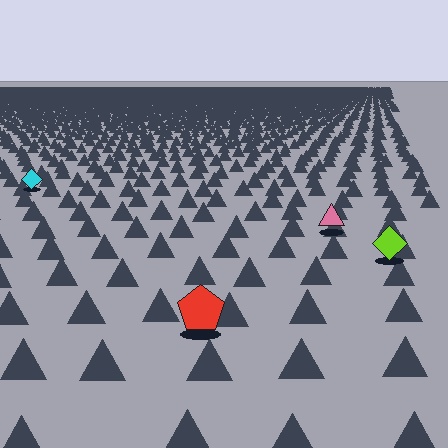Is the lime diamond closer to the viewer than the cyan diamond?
Yes. The lime diamond is closer — you can tell from the texture gradient: the ground texture is coarser near it.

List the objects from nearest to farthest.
From nearest to farthest: the red pentagon, the lime diamond, the pink triangle, the cyan diamond.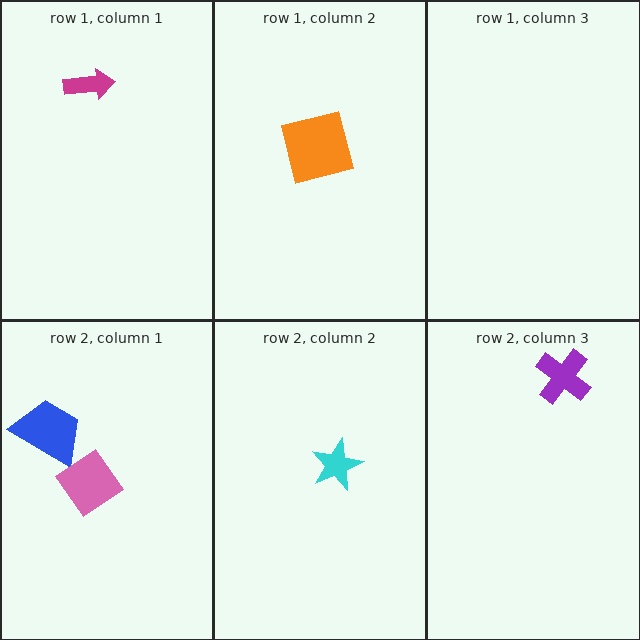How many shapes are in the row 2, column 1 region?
2.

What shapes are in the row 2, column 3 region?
The purple cross.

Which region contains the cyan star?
The row 2, column 2 region.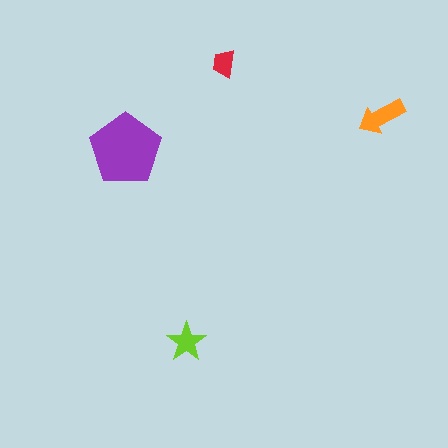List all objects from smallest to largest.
The red trapezoid, the lime star, the orange arrow, the purple pentagon.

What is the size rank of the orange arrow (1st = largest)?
2nd.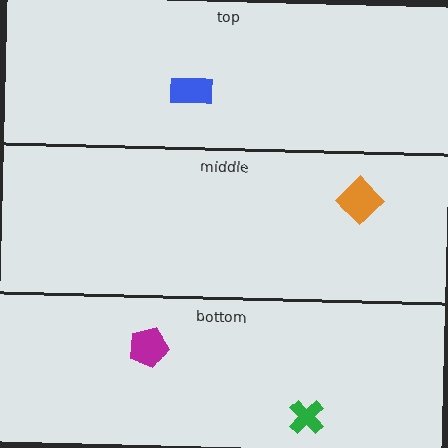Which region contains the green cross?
The bottom region.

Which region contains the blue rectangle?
The top region.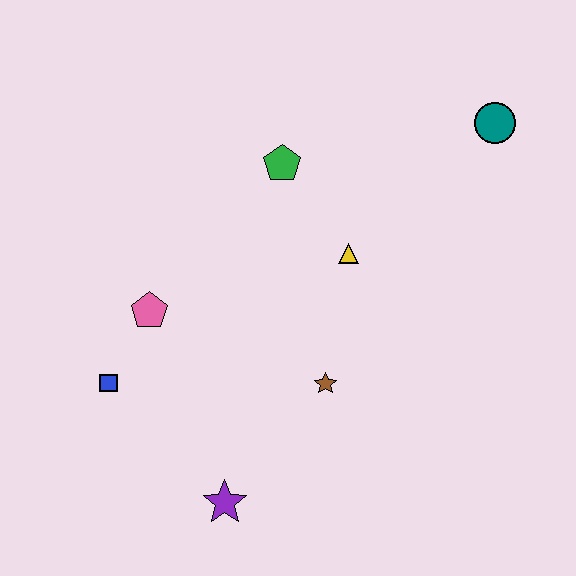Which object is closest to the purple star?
The brown star is closest to the purple star.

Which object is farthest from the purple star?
The teal circle is farthest from the purple star.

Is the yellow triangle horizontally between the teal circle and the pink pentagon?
Yes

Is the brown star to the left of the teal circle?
Yes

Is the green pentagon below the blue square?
No